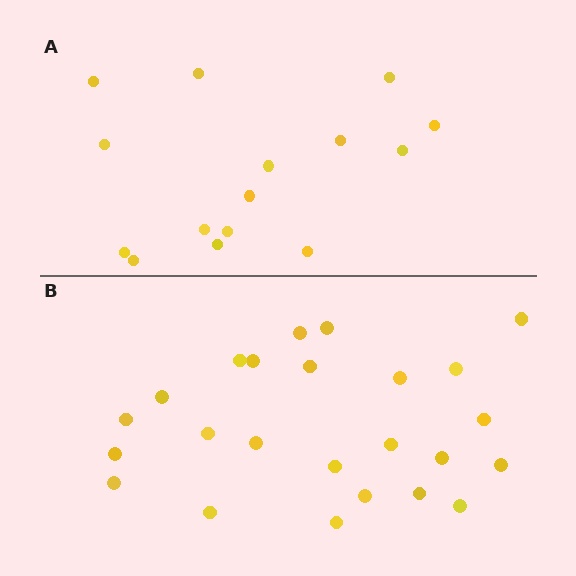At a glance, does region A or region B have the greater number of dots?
Region B (the bottom region) has more dots.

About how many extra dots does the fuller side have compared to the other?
Region B has roughly 8 or so more dots than region A.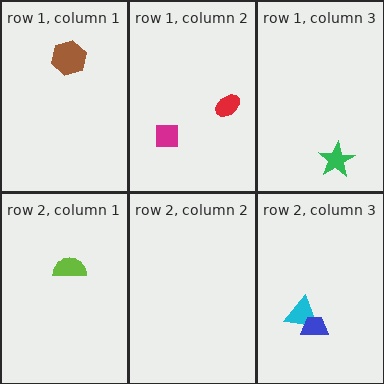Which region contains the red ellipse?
The row 1, column 2 region.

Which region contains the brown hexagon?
The row 1, column 1 region.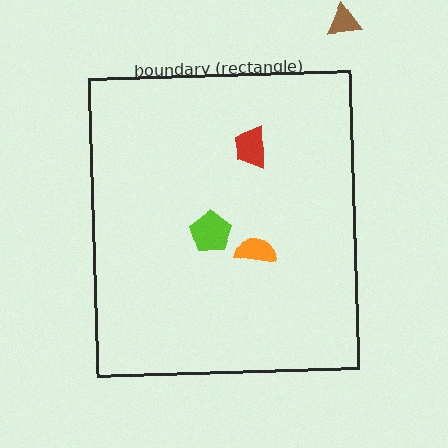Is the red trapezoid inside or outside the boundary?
Inside.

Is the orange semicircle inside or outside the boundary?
Inside.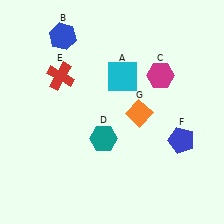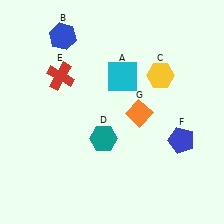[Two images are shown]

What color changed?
The hexagon (C) changed from magenta in Image 1 to yellow in Image 2.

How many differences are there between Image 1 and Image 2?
There is 1 difference between the two images.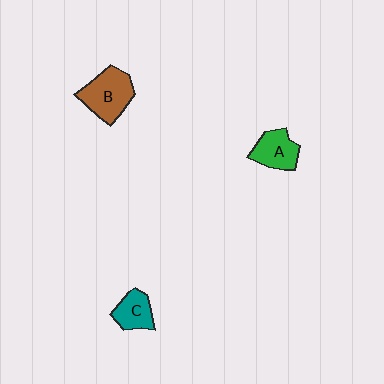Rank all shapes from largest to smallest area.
From largest to smallest: B (brown), A (green), C (teal).